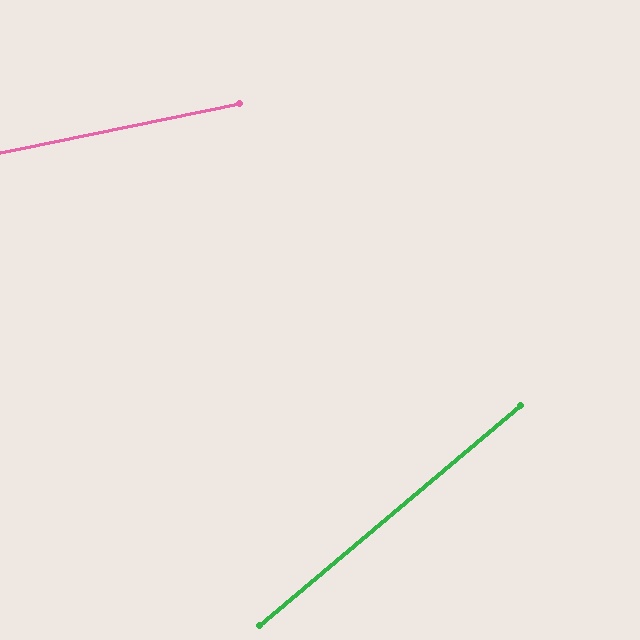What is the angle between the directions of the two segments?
Approximately 29 degrees.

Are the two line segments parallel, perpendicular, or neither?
Neither parallel nor perpendicular — they differ by about 29°.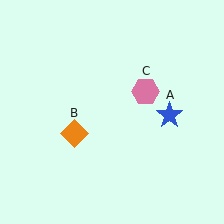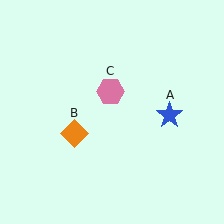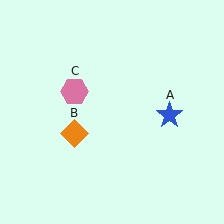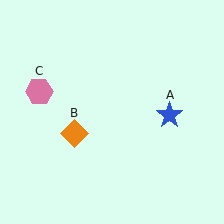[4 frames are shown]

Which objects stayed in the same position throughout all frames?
Blue star (object A) and orange diamond (object B) remained stationary.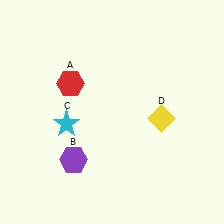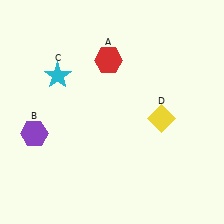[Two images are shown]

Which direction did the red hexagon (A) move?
The red hexagon (A) moved right.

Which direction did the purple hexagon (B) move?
The purple hexagon (B) moved left.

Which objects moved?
The objects that moved are: the red hexagon (A), the purple hexagon (B), the cyan star (C).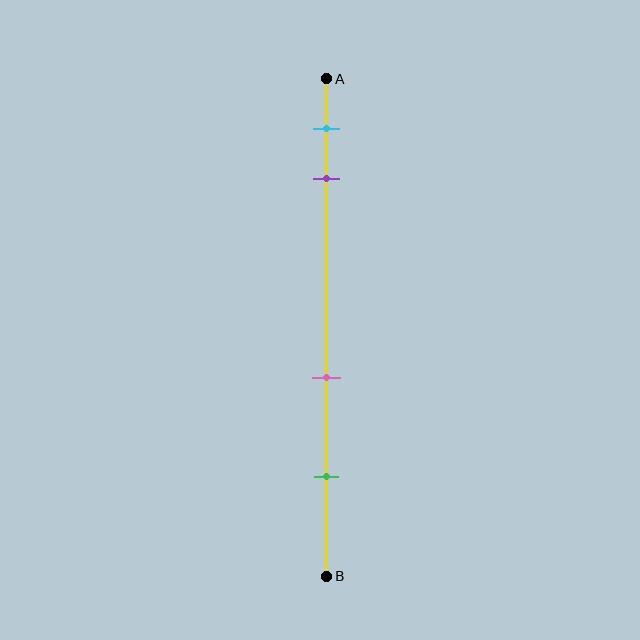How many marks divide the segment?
There are 4 marks dividing the segment.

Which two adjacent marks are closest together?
The cyan and purple marks are the closest adjacent pair.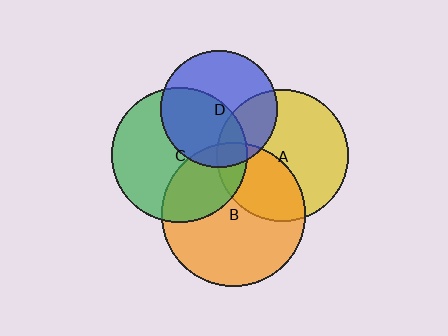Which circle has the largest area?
Circle B (orange).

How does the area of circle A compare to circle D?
Approximately 1.3 times.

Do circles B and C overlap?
Yes.